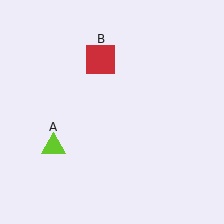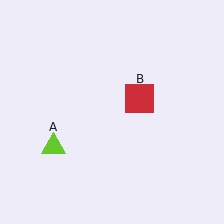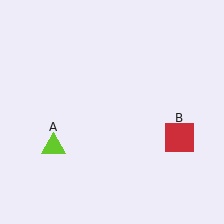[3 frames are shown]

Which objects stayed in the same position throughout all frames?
Lime triangle (object A) remained stationary.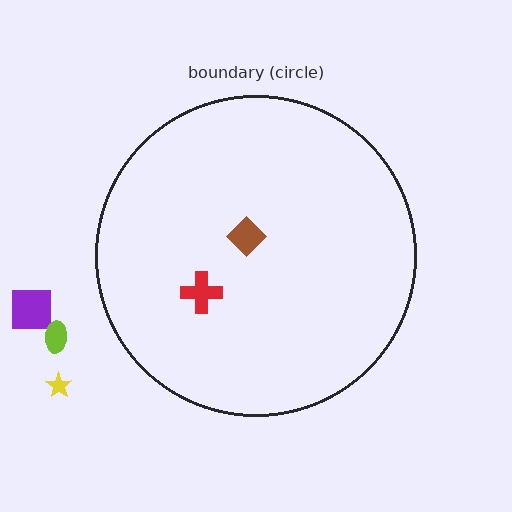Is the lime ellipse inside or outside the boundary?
Outside.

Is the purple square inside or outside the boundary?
Outside.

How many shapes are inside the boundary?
2 inside, 3 outside.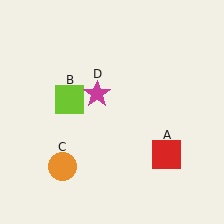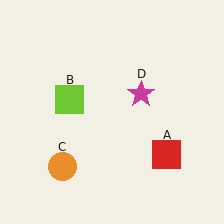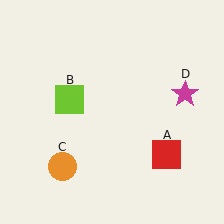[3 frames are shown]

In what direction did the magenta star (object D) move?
The magenta star (object D) moved right.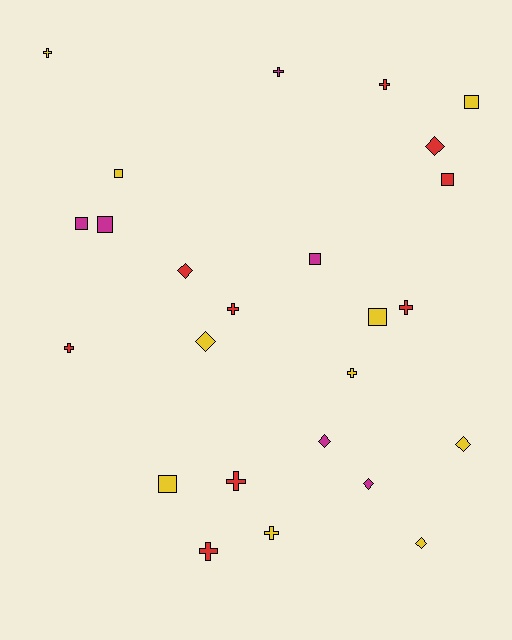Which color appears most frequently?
Yellow, with 10 objects.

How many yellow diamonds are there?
There are 3 yellow diamonds.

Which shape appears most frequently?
Cross, with 10 objects.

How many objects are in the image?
There are 25 objects.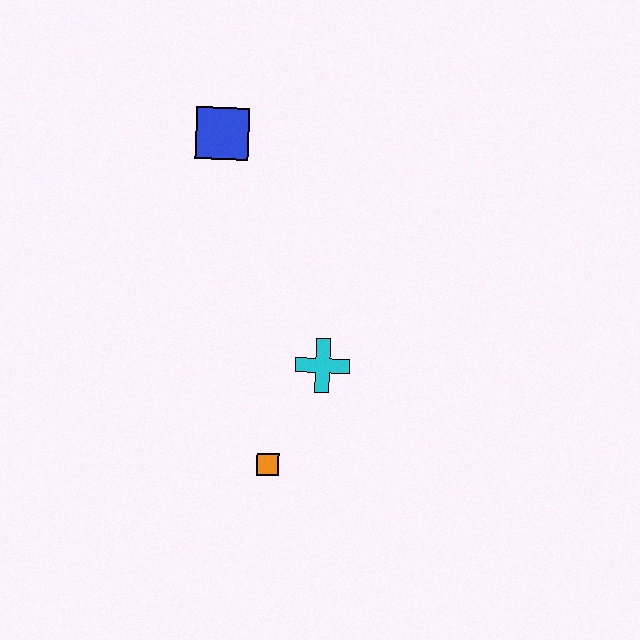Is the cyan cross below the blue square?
Yes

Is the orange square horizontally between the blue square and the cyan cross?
Yes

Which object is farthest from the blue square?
The orange square is farthest from the blue square.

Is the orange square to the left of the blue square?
No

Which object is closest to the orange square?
The cyan cross is closest to the orange square.